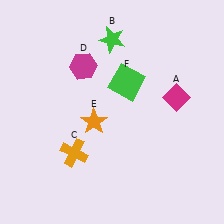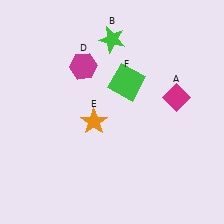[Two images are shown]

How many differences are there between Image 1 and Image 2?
There is 1 difference between the two images.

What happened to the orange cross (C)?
The orange cross (C) was removed in Image 2. It was in the bottom-left area of Image 1.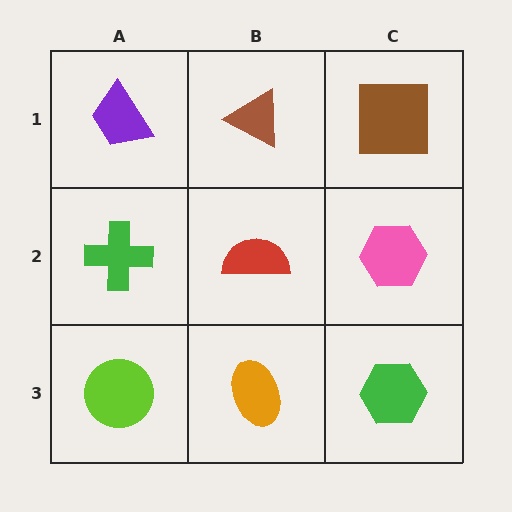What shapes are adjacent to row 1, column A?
A green cross (row 2, column A), a brown triangle (row 1, column B).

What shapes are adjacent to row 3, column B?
A red semicircle (row 2, column B), a lime circle (row 3, column A), a green hexagon (row 3, column C).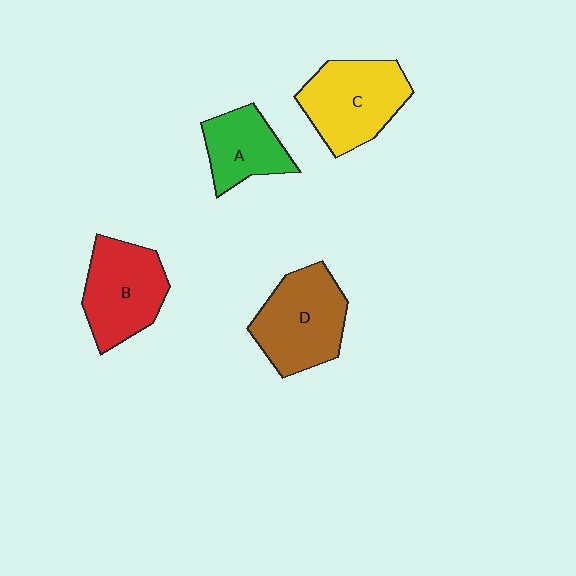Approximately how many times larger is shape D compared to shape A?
Approximately 1.5 times.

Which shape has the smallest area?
Shape A (green).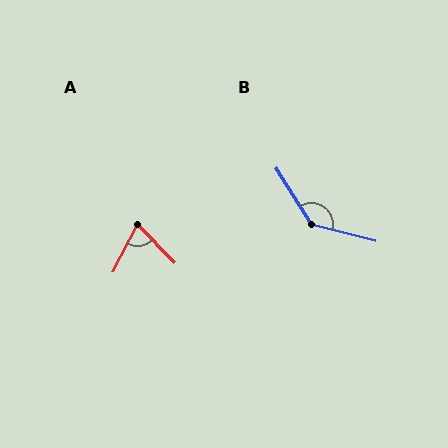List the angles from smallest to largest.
A (71°), B (136°).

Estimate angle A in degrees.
Approximately 71 degrees.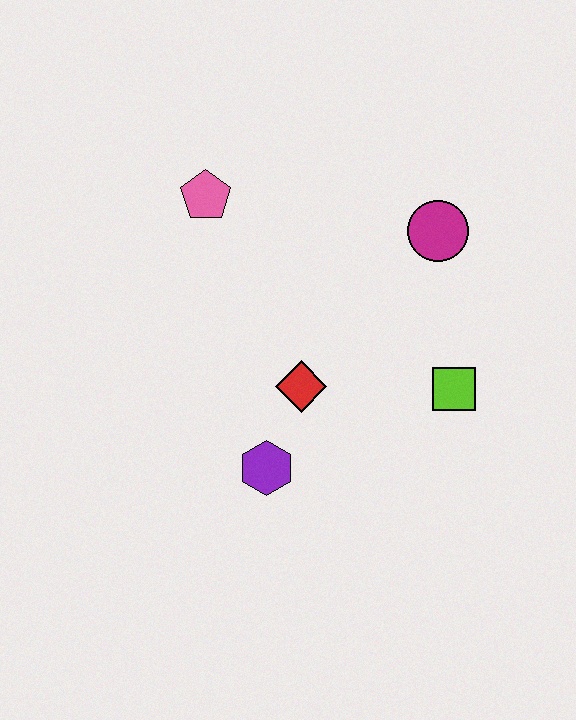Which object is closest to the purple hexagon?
The red diamond is closest to the purple hexagon.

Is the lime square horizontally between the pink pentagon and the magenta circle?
No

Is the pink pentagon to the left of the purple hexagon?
Yes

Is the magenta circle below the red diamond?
No